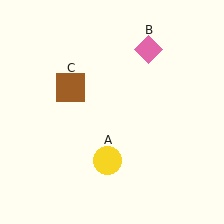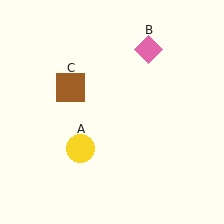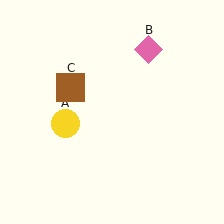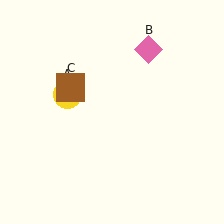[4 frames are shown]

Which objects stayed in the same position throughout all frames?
Pink diamond (object B) and brown square (object C) remained stationary.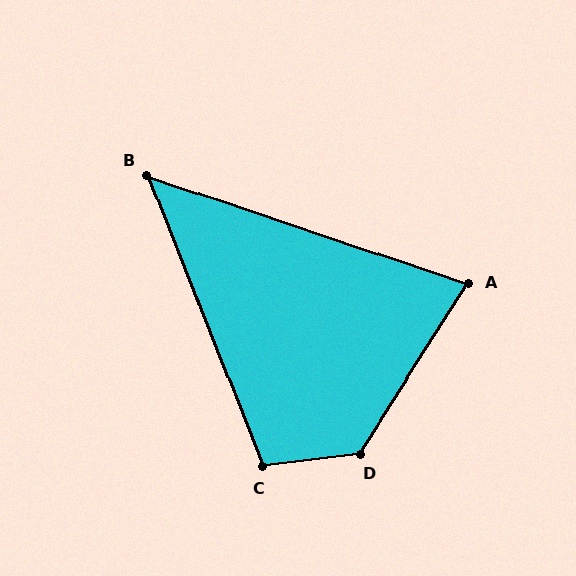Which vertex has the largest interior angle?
D, at approximately 130 degrees.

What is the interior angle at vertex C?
Approximately 104 degrees (obtuse).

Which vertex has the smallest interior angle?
B, at approximately 50 degrees.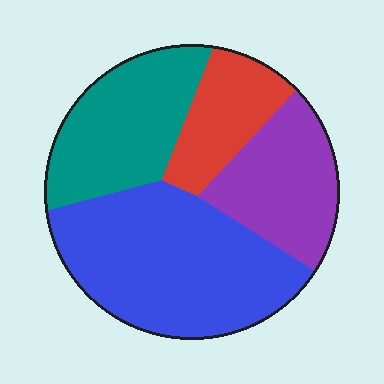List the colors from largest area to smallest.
From largest to smallest: blue, teal, purple, red.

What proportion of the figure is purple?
Purple takes up between a sixth and a third of the figure.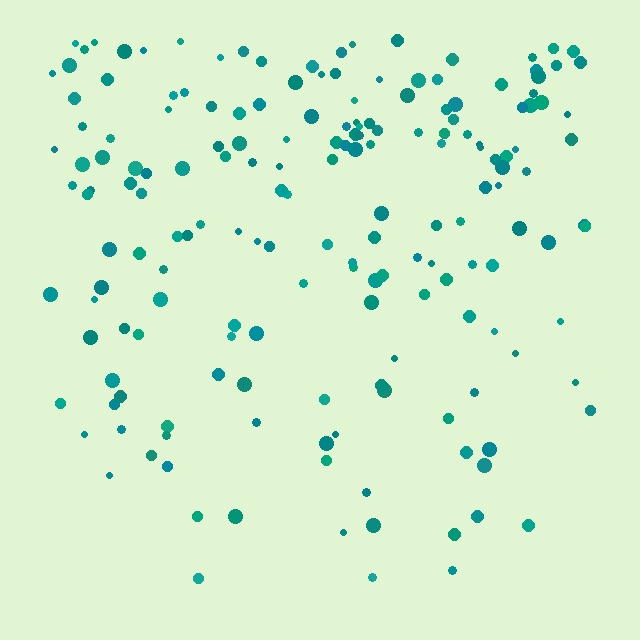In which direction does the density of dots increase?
From bottom to top, with the top side densest.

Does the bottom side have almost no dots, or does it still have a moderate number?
Still a moderate number, just noticeably fewer than the top.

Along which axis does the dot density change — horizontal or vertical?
Vertical.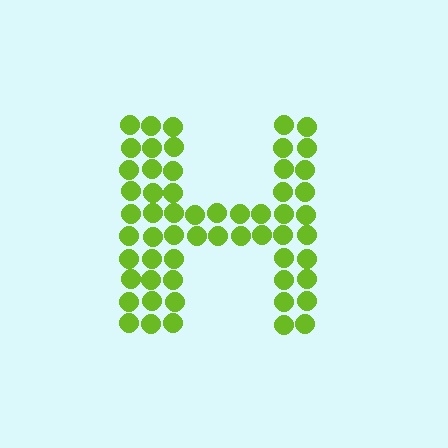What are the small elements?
The small elements are circles.